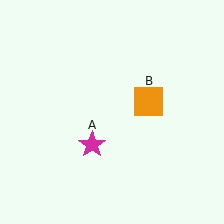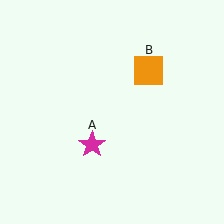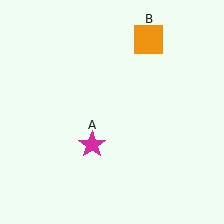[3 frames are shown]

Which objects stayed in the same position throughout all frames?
Magenta star (object A) remained stationary.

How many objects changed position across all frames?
1 object changed position: orange square (object B).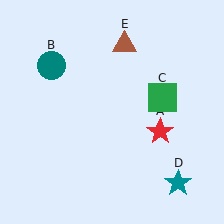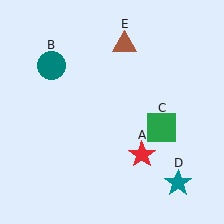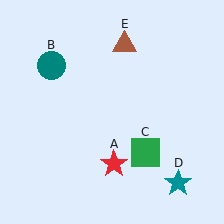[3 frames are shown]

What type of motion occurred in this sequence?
The red star (object A), green square (object C) rotated clockwise around the center of the scene.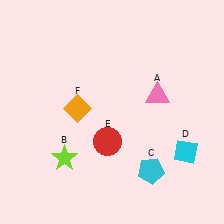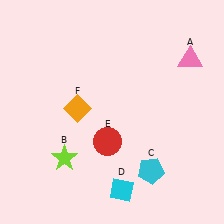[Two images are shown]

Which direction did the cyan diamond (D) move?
The cyan diamond (D) moved left.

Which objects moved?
The objects that moved are: the pink triangle (A), the cyan diamond (D).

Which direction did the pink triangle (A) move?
The pink triangle (A) moved up.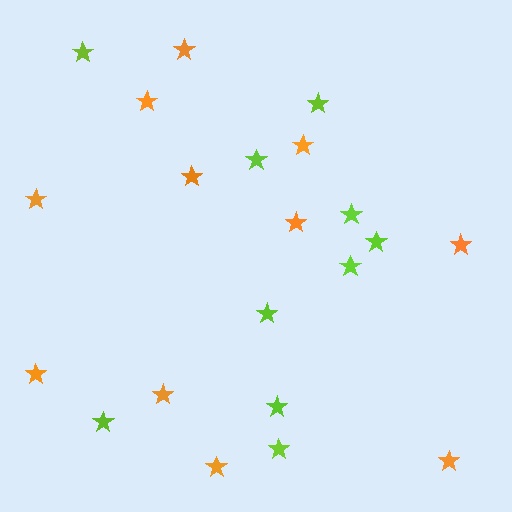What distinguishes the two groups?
There are 2 groups: one group of orange stars (11) and one group of lime stars (10).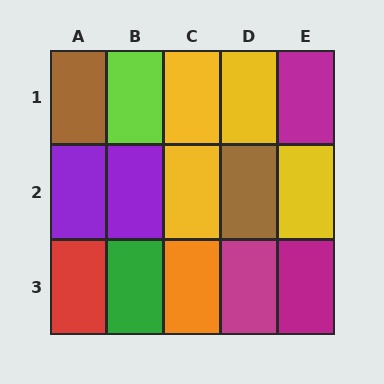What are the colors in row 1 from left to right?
Brown, lime, yellow, yellow, magenta.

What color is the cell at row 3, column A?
Red.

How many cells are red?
1 cell is red.